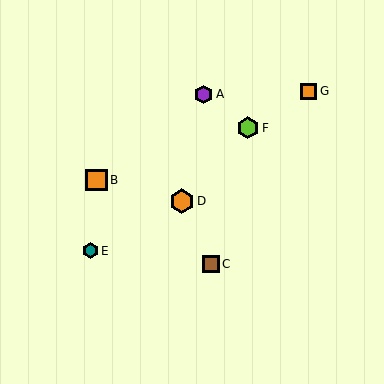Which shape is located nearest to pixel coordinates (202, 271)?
The brown square (labeled C) at (211, 264) is nearest to that location.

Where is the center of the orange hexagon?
The center of the orange hexagon is at (182, 201).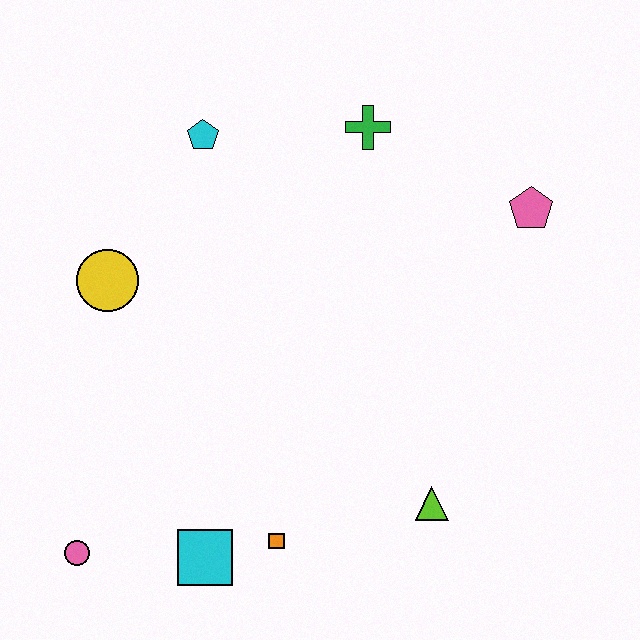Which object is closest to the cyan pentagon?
The green cross is closest to the cyan pentagon.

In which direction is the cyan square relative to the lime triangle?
The cyan square is to the left of the lime triangle.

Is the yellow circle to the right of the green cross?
No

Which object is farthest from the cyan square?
The pink pentagon is farthest from the cyan square.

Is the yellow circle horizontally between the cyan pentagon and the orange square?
No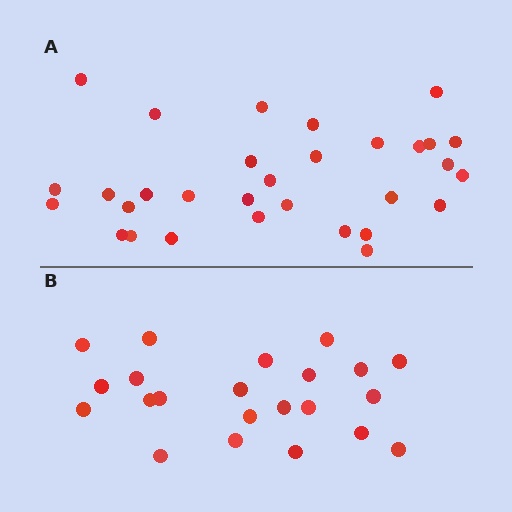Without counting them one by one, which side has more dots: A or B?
Region A (the top region) has more dots.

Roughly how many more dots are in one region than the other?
Region A has roughly 8 or so more dots than region B.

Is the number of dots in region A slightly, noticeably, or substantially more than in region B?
Region A has noticeably more, but not dramatically so. The ratio is roughly 1.4 to 1.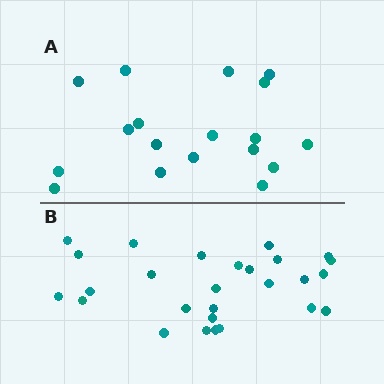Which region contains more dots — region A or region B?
Region B (the bottom region) has more dots.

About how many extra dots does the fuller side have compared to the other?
Region B has roughly 8 or so more dots than region A.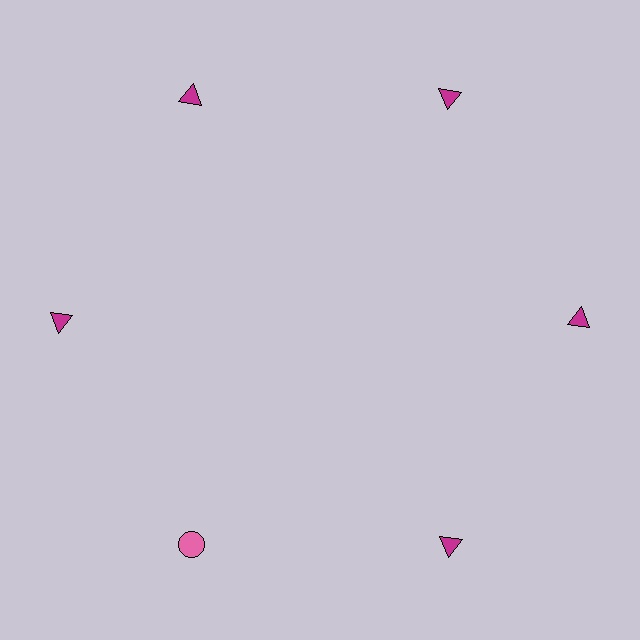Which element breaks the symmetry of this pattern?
The pink circle at roughly the 7 o'clock position breaks the symmetry. All other shapes are magenta triangles.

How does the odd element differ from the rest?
It differs in both color (pink instead of magenta) and shape (circle instead of triangle).